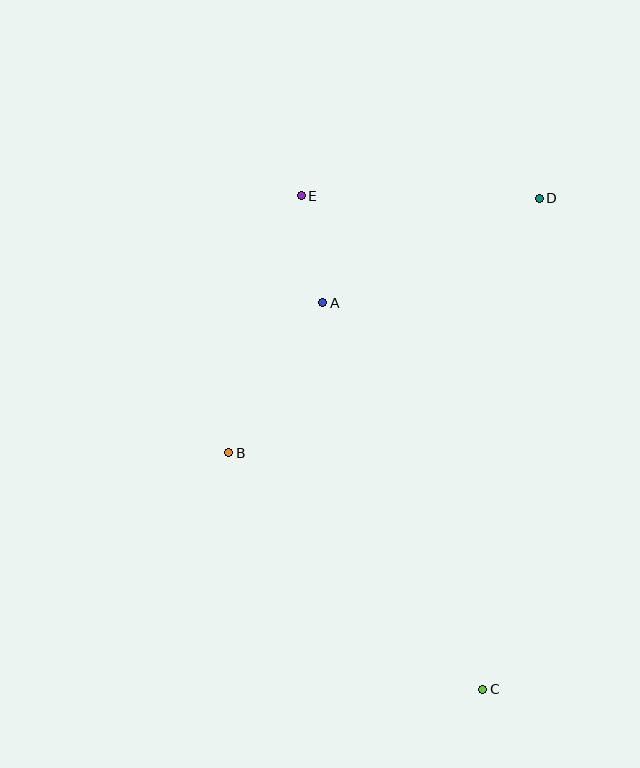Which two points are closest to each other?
Points A and E are closest to each other.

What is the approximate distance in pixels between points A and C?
The distance between A and C is approximately 419 pixels.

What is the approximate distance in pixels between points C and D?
The distance between C and D is approximately 495 pixels.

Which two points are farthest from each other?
Points C and E are farthest from each other.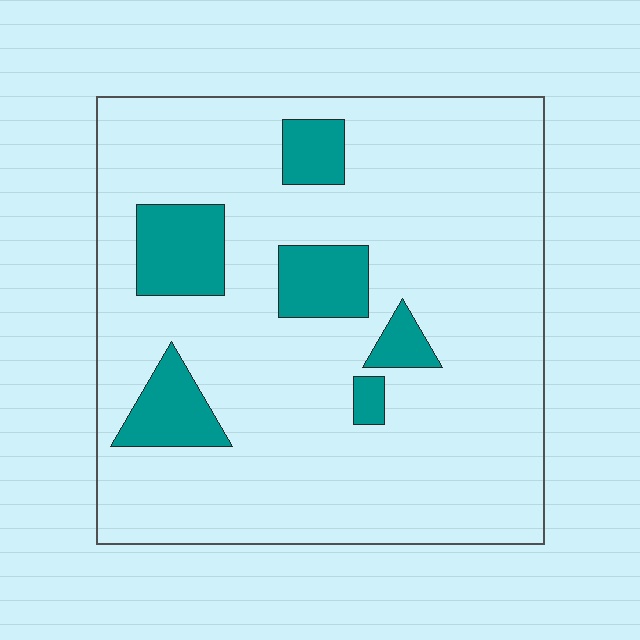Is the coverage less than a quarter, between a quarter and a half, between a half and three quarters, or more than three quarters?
Less than a quarter.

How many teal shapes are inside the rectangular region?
6.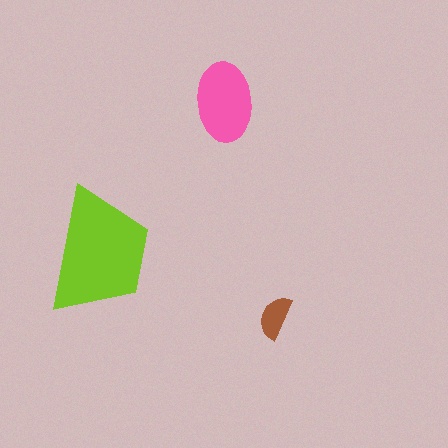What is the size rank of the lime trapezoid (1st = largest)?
1st.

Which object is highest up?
The pink ellipse is topmost.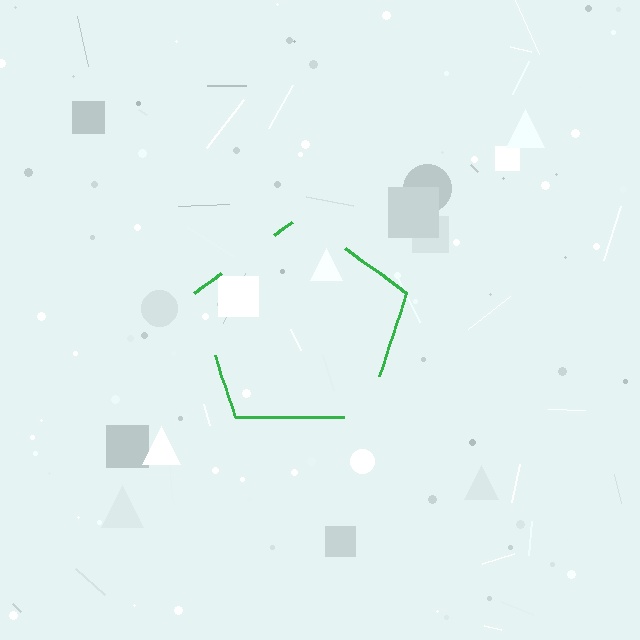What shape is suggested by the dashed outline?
The dashed outline suggests a pentagon.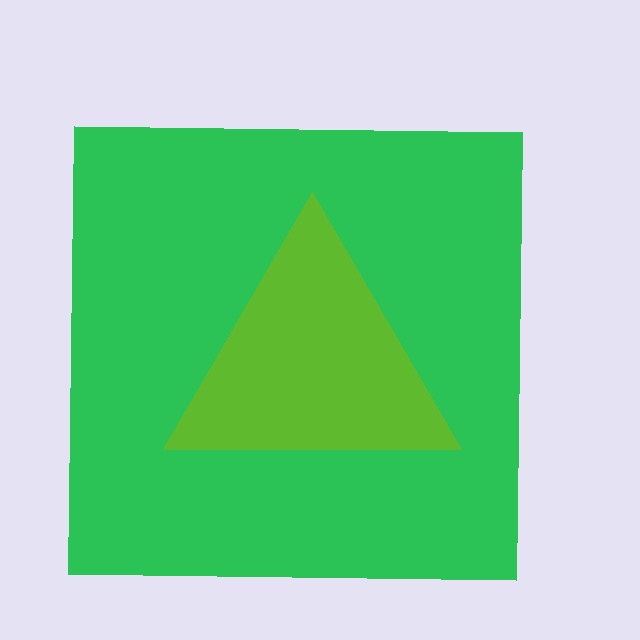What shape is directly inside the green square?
The lime triangle.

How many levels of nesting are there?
2.